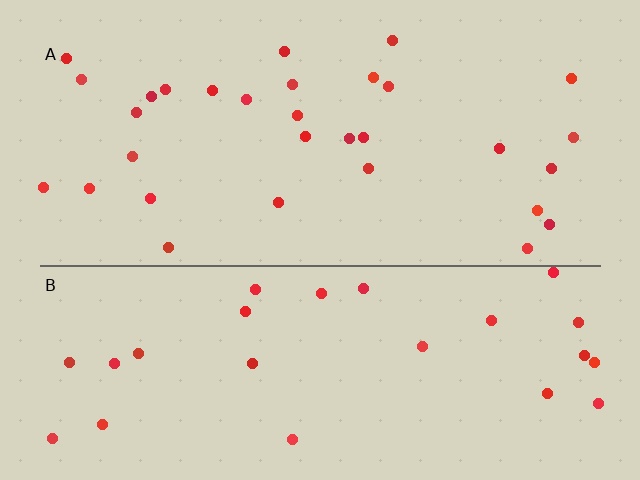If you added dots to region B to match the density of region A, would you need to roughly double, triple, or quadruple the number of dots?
Approximately double.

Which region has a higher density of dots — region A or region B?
A (the top).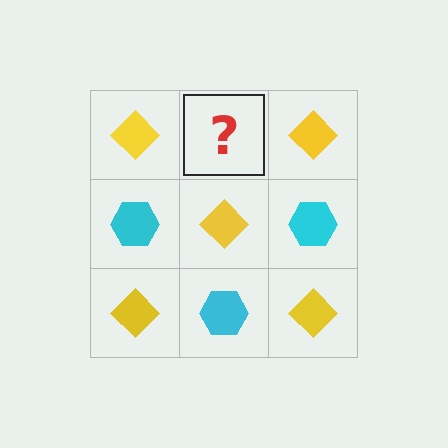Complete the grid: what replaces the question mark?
The question mark should be replaced with a cyan hexagon.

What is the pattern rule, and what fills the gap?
The rule is that it alternates yellow diamond and cyan hexagon in a checkerboard pattern. The gap should be filled with a cyan hexagon.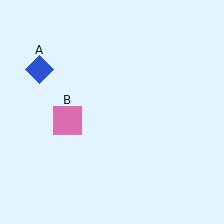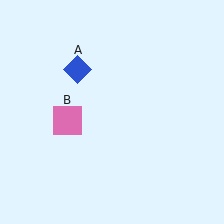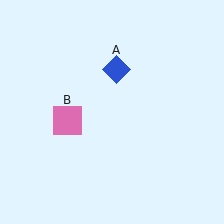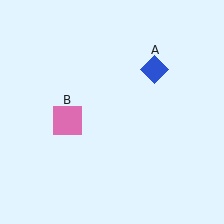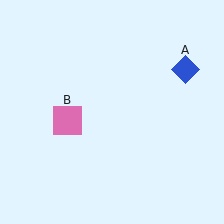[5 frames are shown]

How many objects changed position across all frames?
1 object changed position: blue diamond (object A).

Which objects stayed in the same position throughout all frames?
Pink square (object B) remained stationary.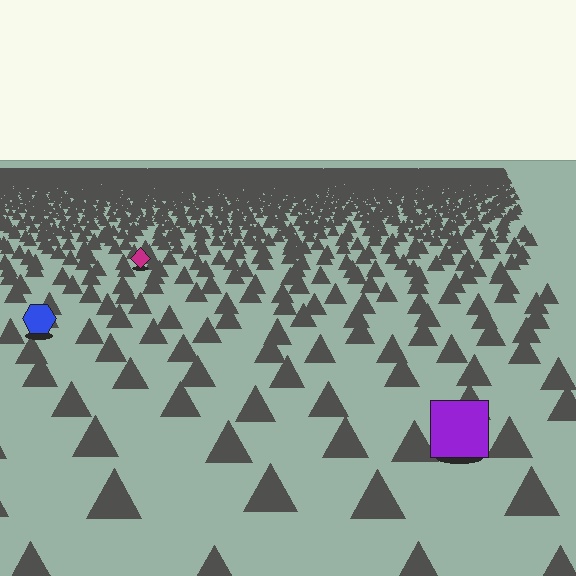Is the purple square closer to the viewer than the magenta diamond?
Yes. The purple square is closer — you can tell from the texture gradient: the ground texture is coarser near it.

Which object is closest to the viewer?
The purple square is closest. The texture marks near it are larger and more spread out.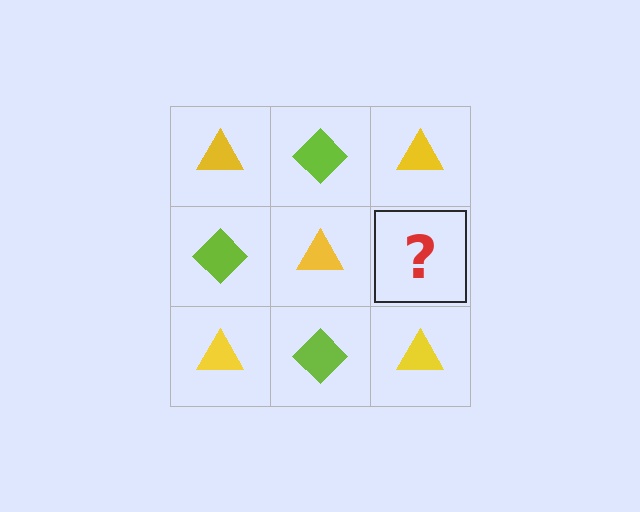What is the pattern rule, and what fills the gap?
The rule is that it alternates yellow triangle and lime diamond in a checkerboard pattern. The gap should be filled with a lime diamond.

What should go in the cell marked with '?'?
The missing cell should contain a lime diamond.